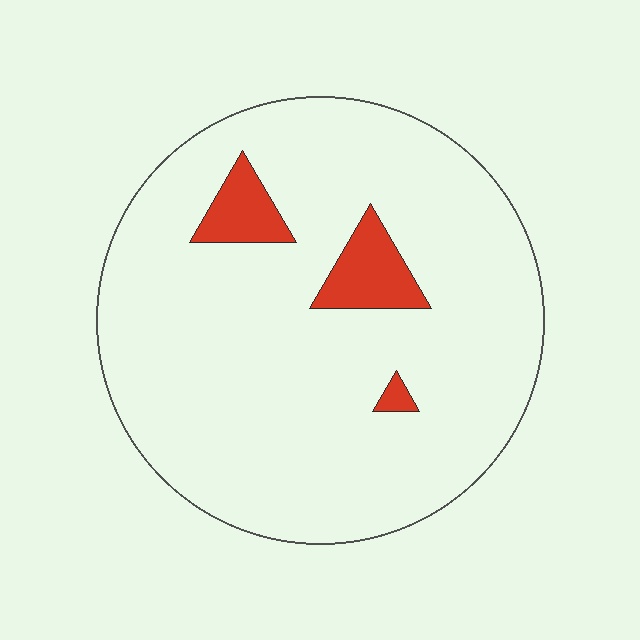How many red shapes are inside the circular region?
3.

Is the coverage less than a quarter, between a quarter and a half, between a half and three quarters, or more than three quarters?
Less than a quarter.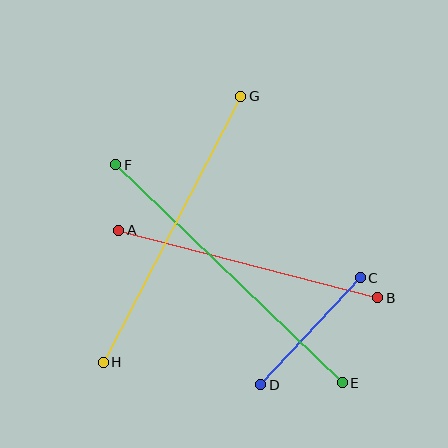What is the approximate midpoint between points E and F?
The midpoint is at approximately (229, 274) pixels.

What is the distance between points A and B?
The distance is approximately 267 pixels.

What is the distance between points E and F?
The distance is approximately 314 pixels.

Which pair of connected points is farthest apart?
Points E and F are farthest apart.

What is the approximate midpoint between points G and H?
The midpoint is at approximately (172, 229) pixels.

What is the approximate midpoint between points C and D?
The midpoint is at approximately (311, 331) pixels.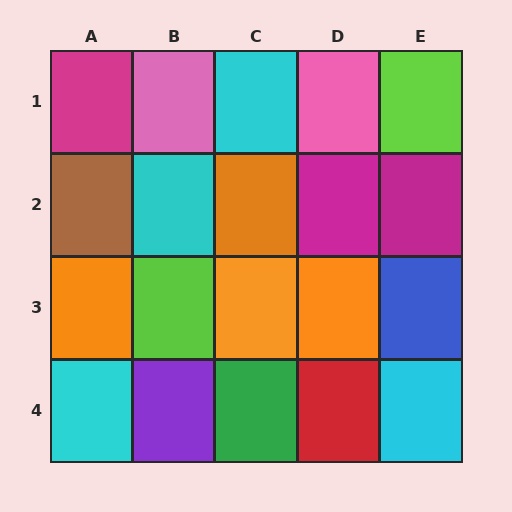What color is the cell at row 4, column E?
Cyan.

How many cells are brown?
1 cell is brown.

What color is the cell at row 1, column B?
Pink.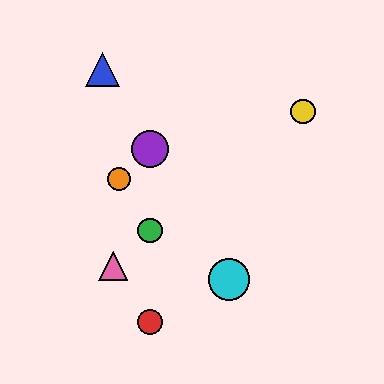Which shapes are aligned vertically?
The red circle, the green circle, the purple circle are aligned vertically.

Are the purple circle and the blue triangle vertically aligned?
No, the purple circle is at x≈150 and the blue triangle is at x≈102.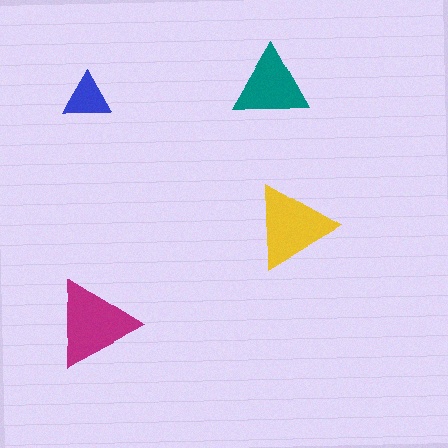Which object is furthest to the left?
The blue triangle is leftmost.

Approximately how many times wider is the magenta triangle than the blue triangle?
About 2 times wider.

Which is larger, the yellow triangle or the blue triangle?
The yellow one.